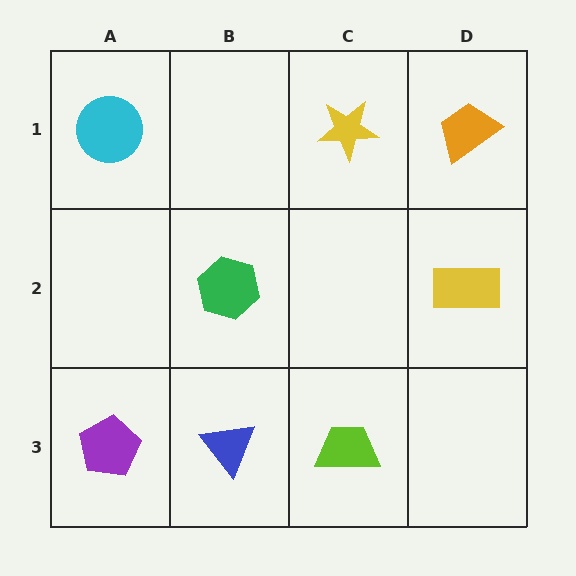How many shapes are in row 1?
3 shapes.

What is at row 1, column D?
An orange trapezoid.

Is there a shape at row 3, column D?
No, that cell is empty.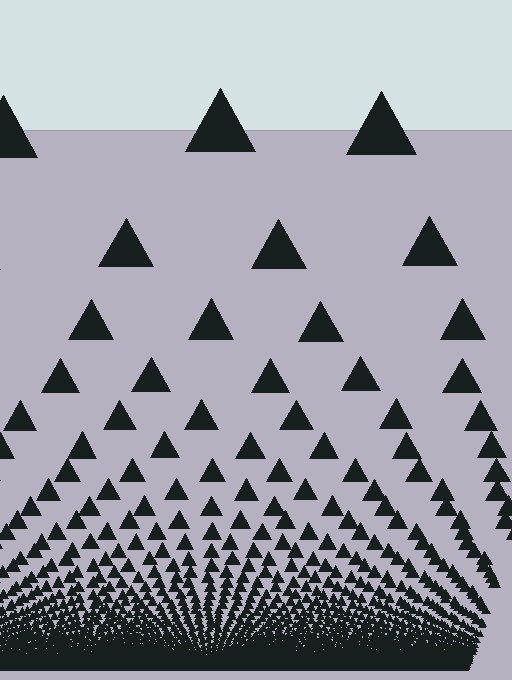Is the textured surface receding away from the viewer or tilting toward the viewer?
The surface appears to tilt toward the viewer. Texture elements get larger and sparser toward the top.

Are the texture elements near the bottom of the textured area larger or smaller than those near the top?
Smaller. The gradient is inverted — elements near the bottom are smaller and denser.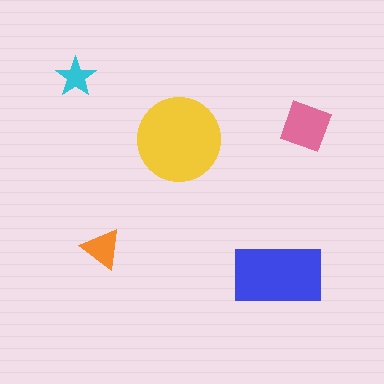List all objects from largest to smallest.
The yellow circle, the blue rectangle, the pink diamond, the orange triangle, the cyan star.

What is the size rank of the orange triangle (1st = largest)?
4th.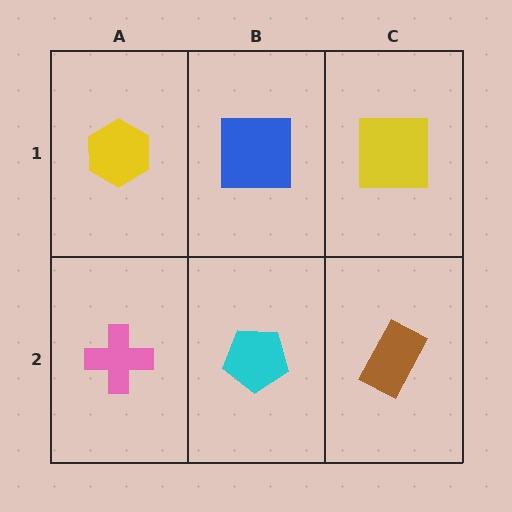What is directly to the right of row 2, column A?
A cyan pentagon.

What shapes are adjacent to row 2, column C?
A yellow square (row 1, column C), a cyan pentagon (row 2, column B).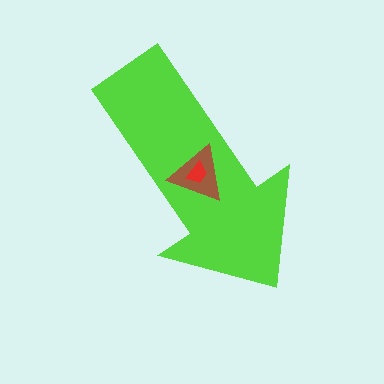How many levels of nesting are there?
3.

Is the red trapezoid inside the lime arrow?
Yes.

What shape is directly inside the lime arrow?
The brown triangle.